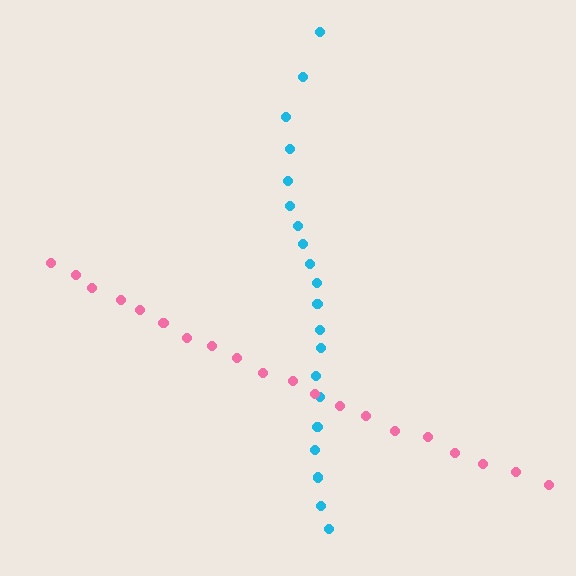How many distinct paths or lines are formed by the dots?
There are 2 distinct paths.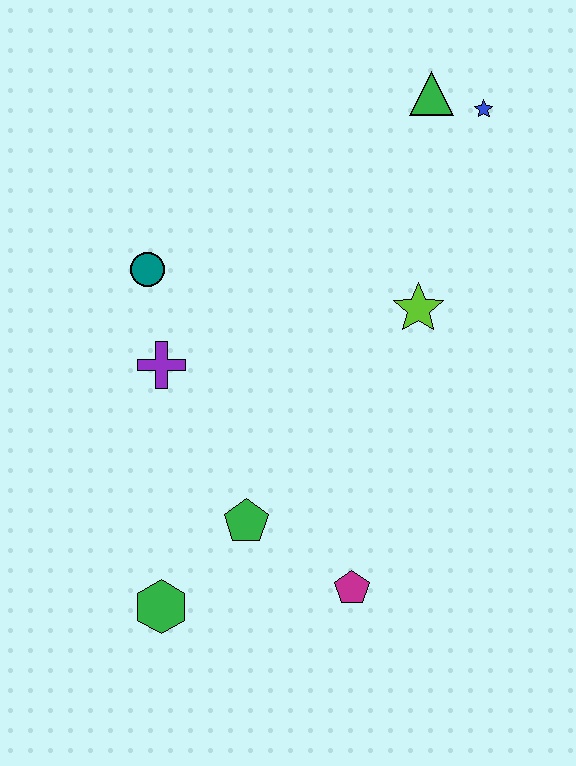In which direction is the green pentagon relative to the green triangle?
The green pentagon is below the green triangle.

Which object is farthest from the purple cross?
The blue star is farthest from the purple cross.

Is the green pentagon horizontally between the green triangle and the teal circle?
Yes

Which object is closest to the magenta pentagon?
The green pentagon is closest to the magenta pentagon.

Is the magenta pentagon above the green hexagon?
Yes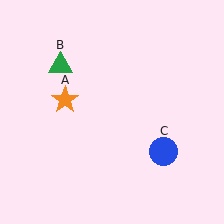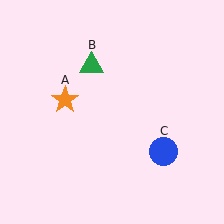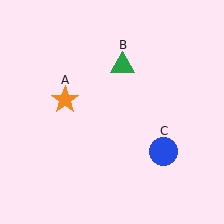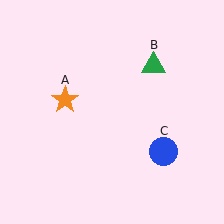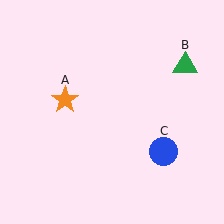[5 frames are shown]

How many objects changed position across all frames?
1 object changed position: green triangle (object B).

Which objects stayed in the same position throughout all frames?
Orange star (object A) and blue circle (object C) remained stationary.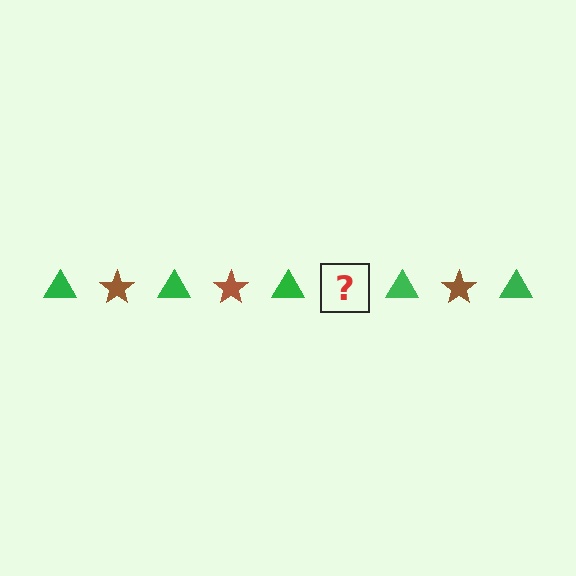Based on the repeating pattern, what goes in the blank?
The blank should be a brown star.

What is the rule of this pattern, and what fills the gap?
The rule is that the pattern alternates between green triangle and brown star. The gap should be filled with a brown star.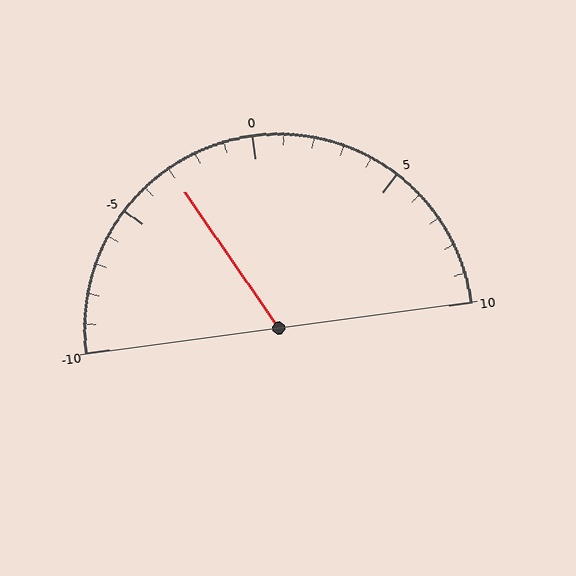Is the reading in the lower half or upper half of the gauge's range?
The reading is in the lower half of the range (-10 to 10).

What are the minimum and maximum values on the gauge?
The gauge ranges from -10 to 10.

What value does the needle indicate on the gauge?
The needle indicates approximately -3.